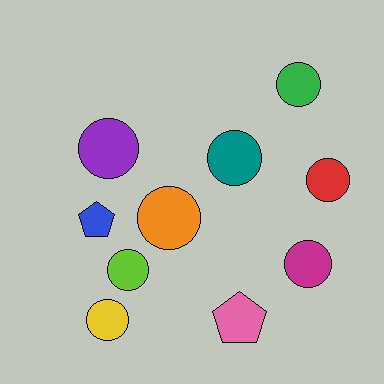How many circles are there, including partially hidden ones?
There are 8 circles.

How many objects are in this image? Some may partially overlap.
There are 10 objects.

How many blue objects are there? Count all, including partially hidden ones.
There is 1 blue object.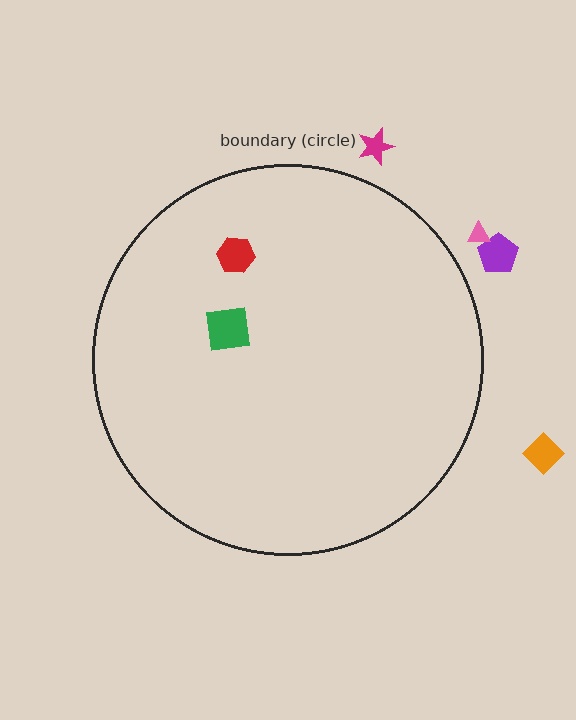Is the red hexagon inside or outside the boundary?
Inside.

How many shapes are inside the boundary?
2 inside, 4 outside.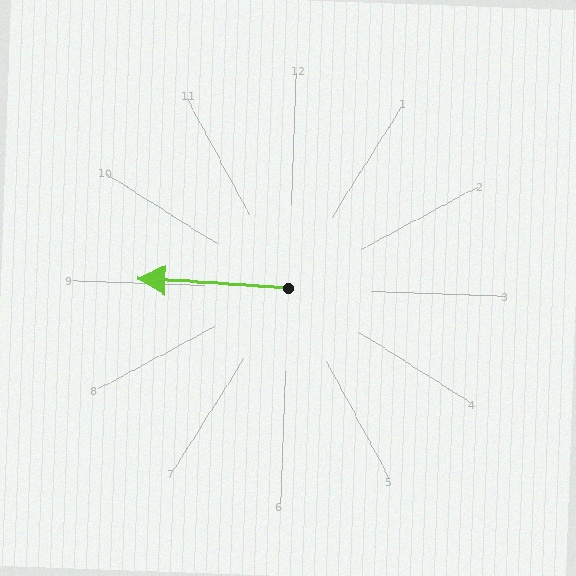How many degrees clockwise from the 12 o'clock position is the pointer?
Approximately 272 degrees.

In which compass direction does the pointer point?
West.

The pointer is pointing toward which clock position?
Roughly 9 o'clock.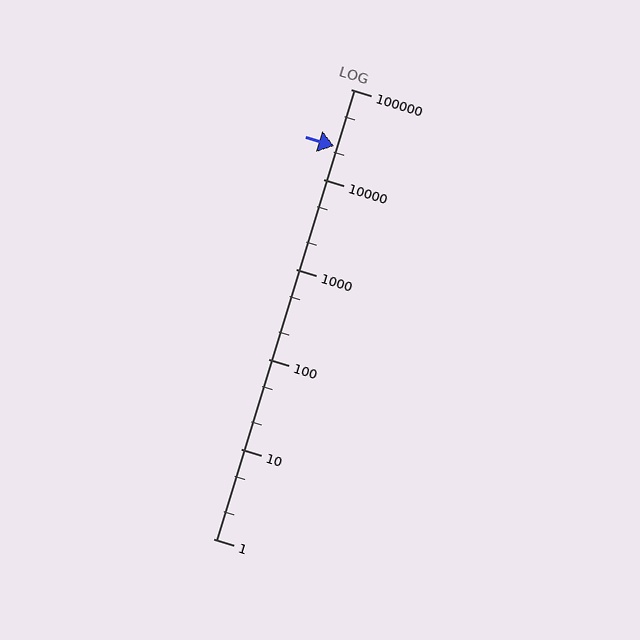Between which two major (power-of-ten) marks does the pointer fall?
The pointer is between 10000 and 100000.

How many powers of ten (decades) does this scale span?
The scale spans 5 decades, from 1 to 100000.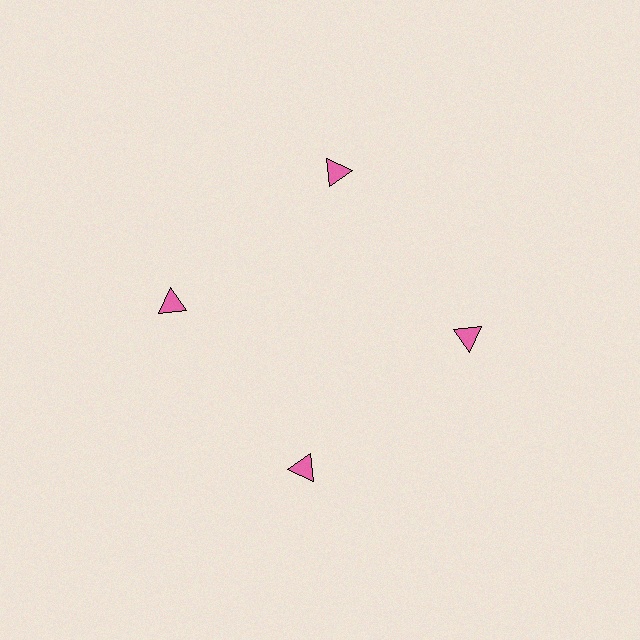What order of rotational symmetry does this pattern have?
This pattern has 4-fold rotational symmetry.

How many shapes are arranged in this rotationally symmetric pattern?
There are 4 shapes, arranged in 4 groups of 1.